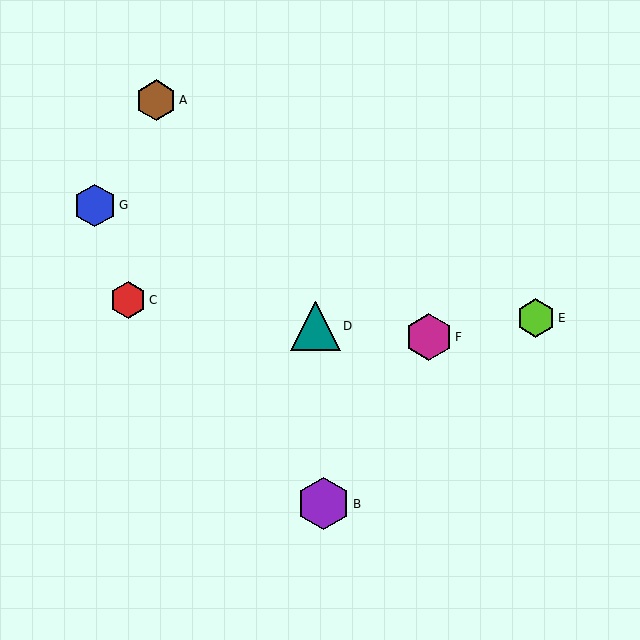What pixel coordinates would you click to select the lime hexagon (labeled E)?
Click at (536, 318) to select the lime hexagon E.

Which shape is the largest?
The purple hexagon (labeled B) is the largest.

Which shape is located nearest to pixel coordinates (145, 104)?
The brown hexagon (labeled A) at (156, 100) is nearest to that location.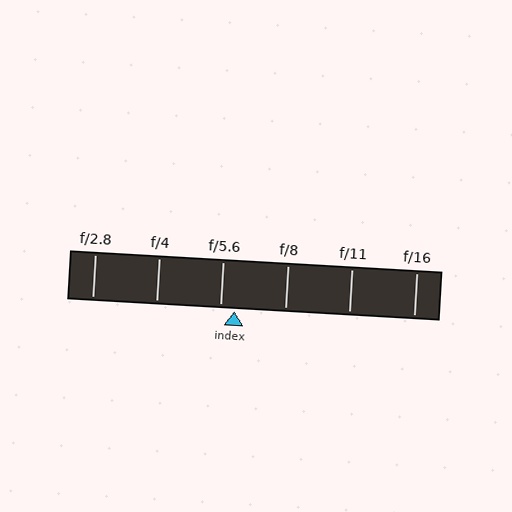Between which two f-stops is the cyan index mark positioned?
The index mark is between f/5.6 and f/8.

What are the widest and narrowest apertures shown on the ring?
The widest aperture shown is f/2.8 and the narrowest is f/16.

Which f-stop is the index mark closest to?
The index mark is closest to f/5.6.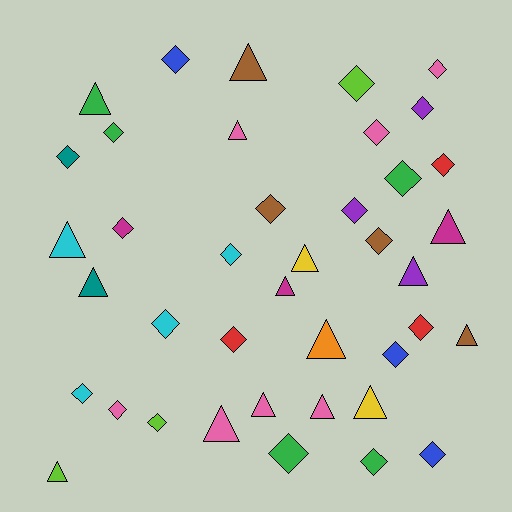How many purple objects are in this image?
There are 3 purple objects.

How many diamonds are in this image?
There are 24 diamonds.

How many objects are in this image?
There are 40 objects.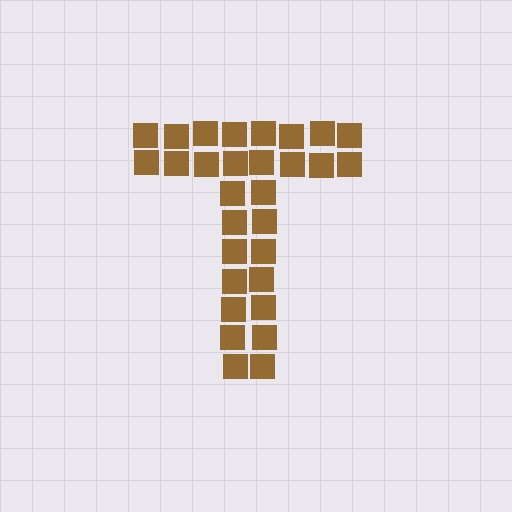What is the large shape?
The large shape is the letter T.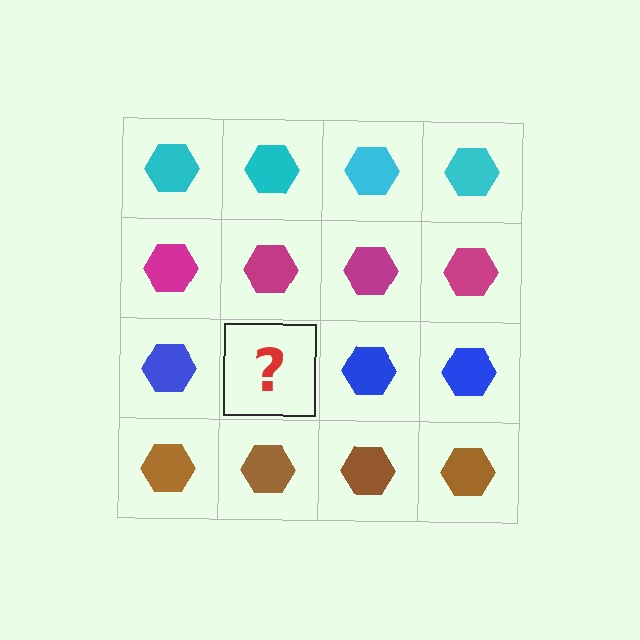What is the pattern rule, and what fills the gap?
The rule is that each row has a consistent color. The gap should be filled with a blue hexagon.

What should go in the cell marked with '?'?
The missing cell should contain a blue hexagon.